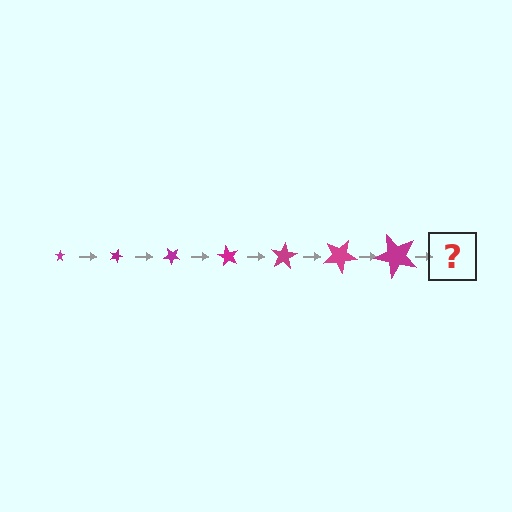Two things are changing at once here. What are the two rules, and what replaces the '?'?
The two rules are that the star grows larger each step and it rotates 20 degrees each step. The '?' should be a star, larger than the previous one and rotated 140 degrees from the start.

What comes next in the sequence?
The next element should be a star, larger than the previous one and rotated 140 degrees from the start.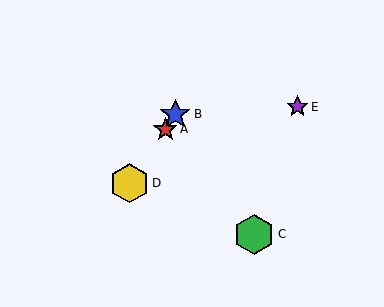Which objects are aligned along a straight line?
Objects A, B, D are aligned along a straight line.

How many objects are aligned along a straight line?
3 objects (A, B, D) are aligned along a straight line.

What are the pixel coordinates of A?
Object A is at (165, 129).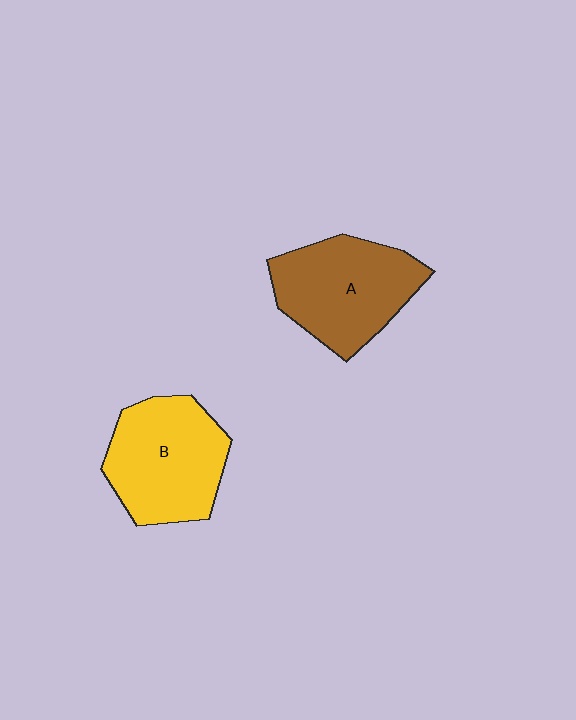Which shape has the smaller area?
Shape A (brown).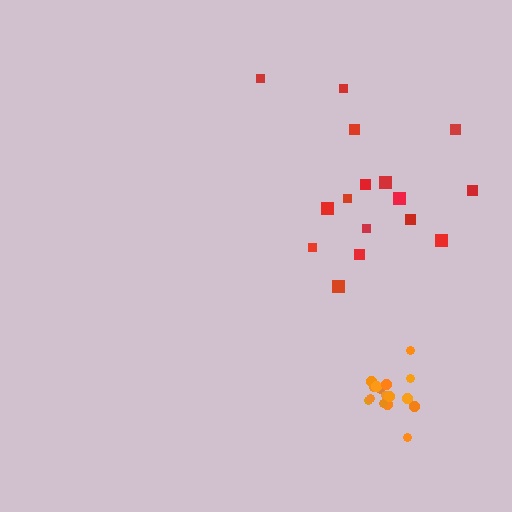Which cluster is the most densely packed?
Orange.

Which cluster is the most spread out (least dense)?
Red.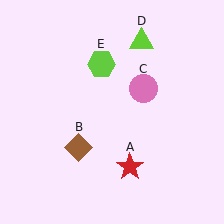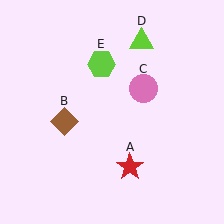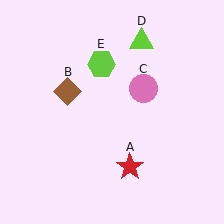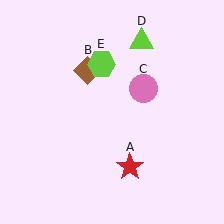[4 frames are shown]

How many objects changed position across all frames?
1 object changed position: brown diamond (object B).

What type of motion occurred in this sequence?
The brown diamond (object B) rotated clockwise around the center of the scene.